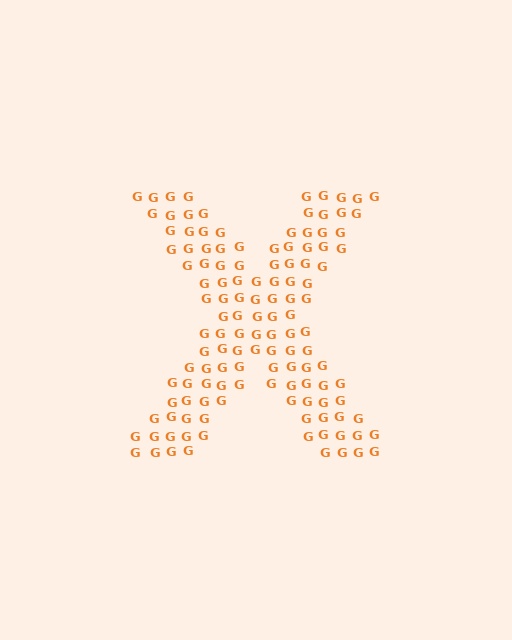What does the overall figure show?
The overall figure shows the letter X.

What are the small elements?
The small elements are letter G's.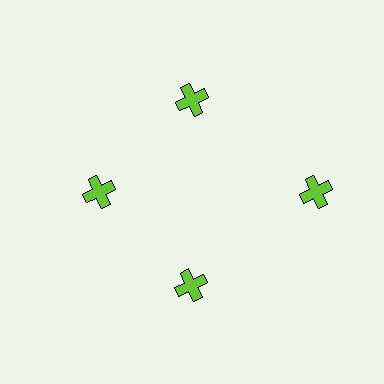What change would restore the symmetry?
The symmetry would be restored by moving it inward, back onto the ring so that all 4 crosses sit at equal angles and equal distance from the center.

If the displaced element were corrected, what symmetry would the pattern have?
It would have 4-fold rotational symmetry — the pattern would map onto itself every 90 degrees.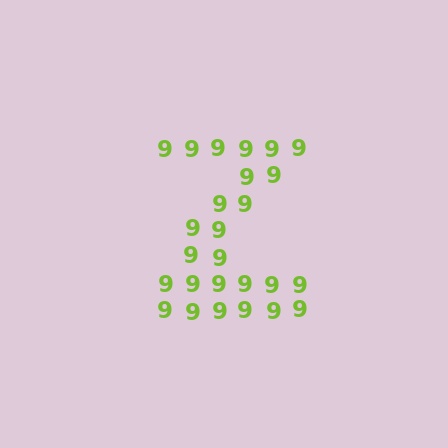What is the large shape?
The large shape is the letter Z.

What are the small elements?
The small elements are digit 9's.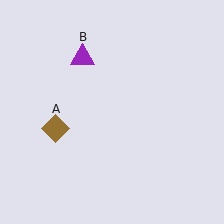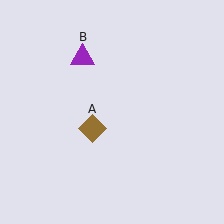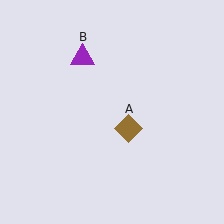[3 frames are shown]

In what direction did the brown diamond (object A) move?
The brown diamond (object A) moved right.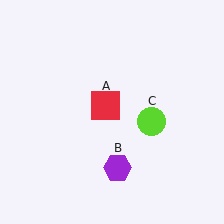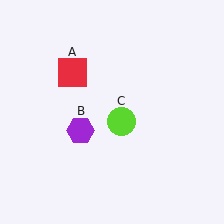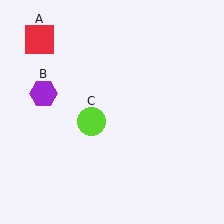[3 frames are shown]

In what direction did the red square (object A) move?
The red square (object A) moved up and to the left.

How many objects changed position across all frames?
3 objects changed position: red square (object A), purple hexagon (object B), lime circle (object C).